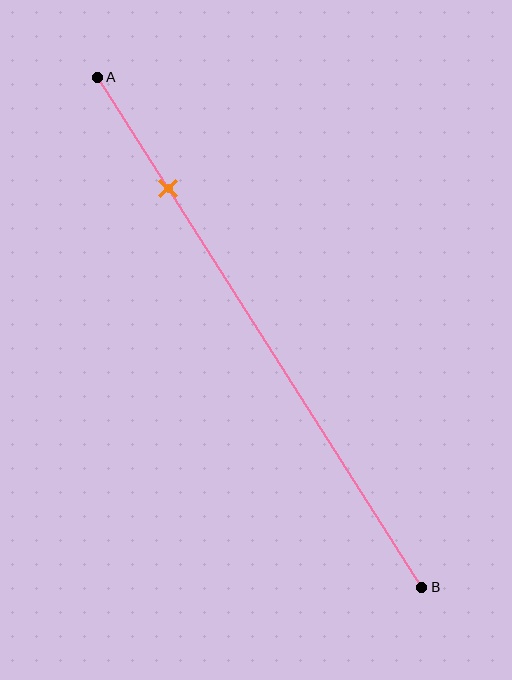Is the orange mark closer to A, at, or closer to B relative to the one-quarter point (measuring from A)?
The orange mark is closer to point A than the one-quarter point of segment AB.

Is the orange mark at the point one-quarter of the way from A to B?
No, the mark is at about 20% from A, not at the 25% one-quarter point.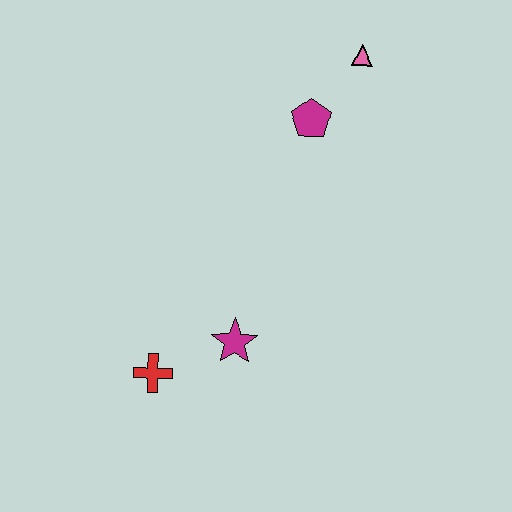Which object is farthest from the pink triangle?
The red cross is farthest from the pink triangle.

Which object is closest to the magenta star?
The red cross is closest to the magenta star.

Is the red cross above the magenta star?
No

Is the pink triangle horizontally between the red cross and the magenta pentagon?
No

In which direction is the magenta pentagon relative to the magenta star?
The magenta pentagon is above the magenta star.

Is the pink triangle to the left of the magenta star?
No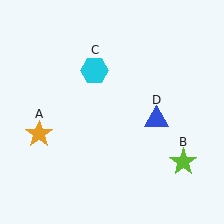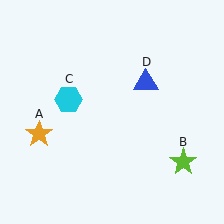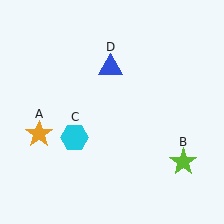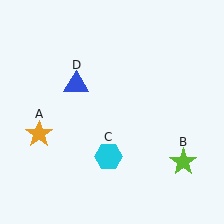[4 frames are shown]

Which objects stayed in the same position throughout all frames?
Orange star (object A) and lime star (object B) remained stationary.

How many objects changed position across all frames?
2 objects changed position: cyan hexagon (object C), blue triangle (object D).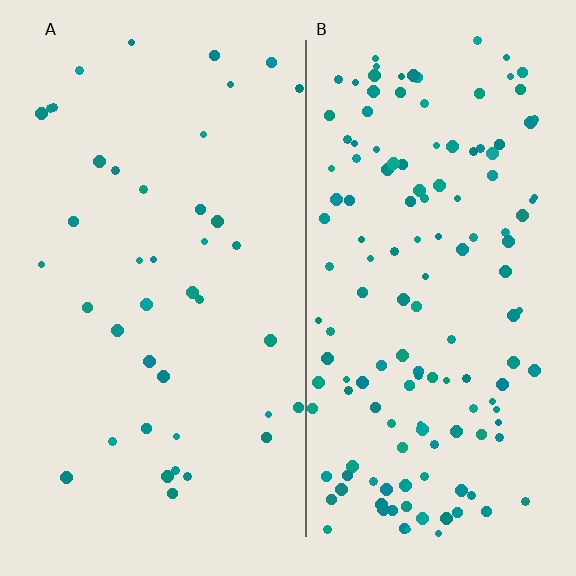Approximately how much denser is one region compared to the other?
Approximately 3.5× — region B over region A.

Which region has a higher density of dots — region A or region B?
B (the right).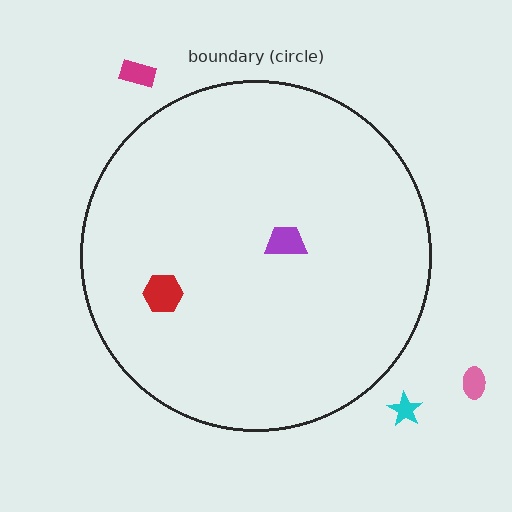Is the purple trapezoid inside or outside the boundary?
Inside.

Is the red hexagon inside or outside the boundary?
Inside.